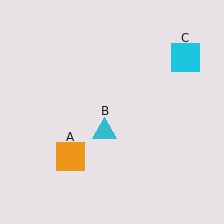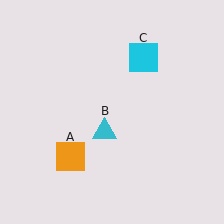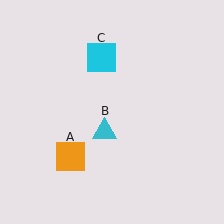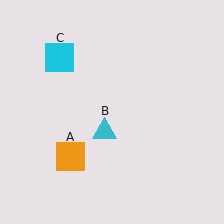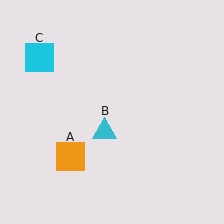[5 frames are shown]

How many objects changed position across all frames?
1 object changed position: cyan square (object C).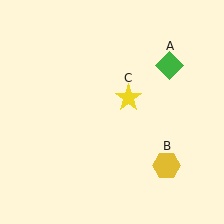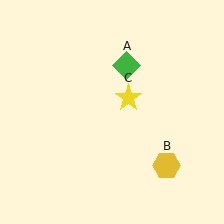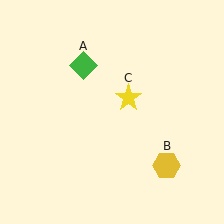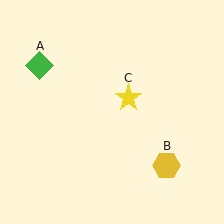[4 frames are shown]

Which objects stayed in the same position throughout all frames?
Yellow hexagon (object B) and yellow star (object C) remained stationary.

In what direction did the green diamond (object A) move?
The green diamond (object A) moved left.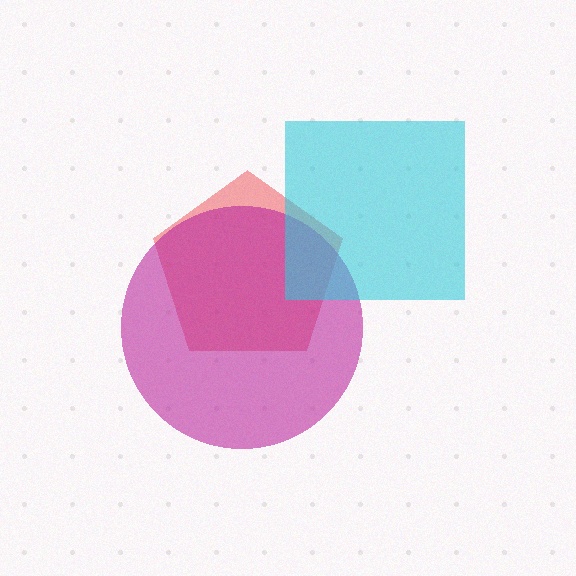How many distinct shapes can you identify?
There are 3 distinct shapes: a red pentagon, a magenta circle, a cyan square.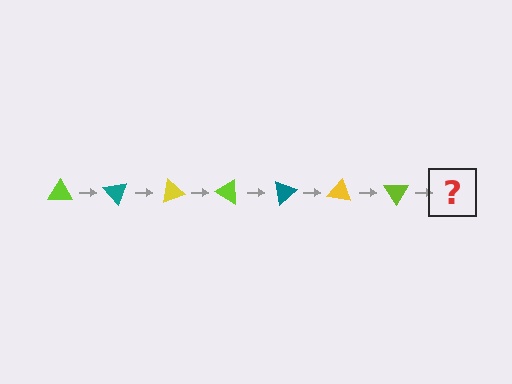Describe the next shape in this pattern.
It should be a teal triangle, rotated 350 degrees from the start.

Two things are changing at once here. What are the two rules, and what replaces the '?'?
The two rules are that it rotates 50 degrees each step and the color cycles through lime, teal, and yellow. The '?' should be a teal triangle, rotated 350 degrees from the start.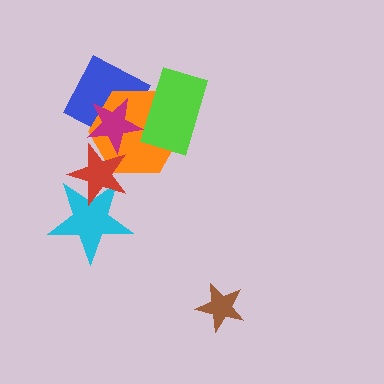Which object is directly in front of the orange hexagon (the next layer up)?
The magenta star is directly in front of the orange hexagon.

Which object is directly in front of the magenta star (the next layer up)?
The lime rectangle is directly in front of the magenta star.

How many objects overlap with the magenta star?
4 objects overlap with the magenta star.